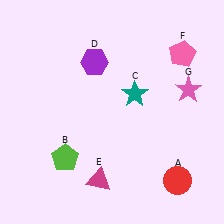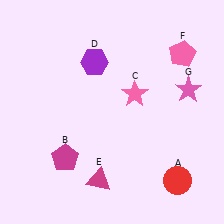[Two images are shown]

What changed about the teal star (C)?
In Image 1, C is teal. In Image 2, it changed to pink.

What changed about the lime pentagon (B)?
In Image 1, B is lime. In Image 2, it changed to magenta.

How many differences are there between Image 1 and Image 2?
There are 2 differences between the two images.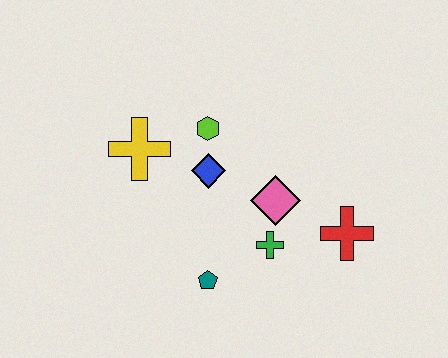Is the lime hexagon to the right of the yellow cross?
Yes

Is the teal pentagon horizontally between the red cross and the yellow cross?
Yes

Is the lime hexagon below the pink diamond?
No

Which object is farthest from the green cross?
The yellow cross is farthest from the green cross.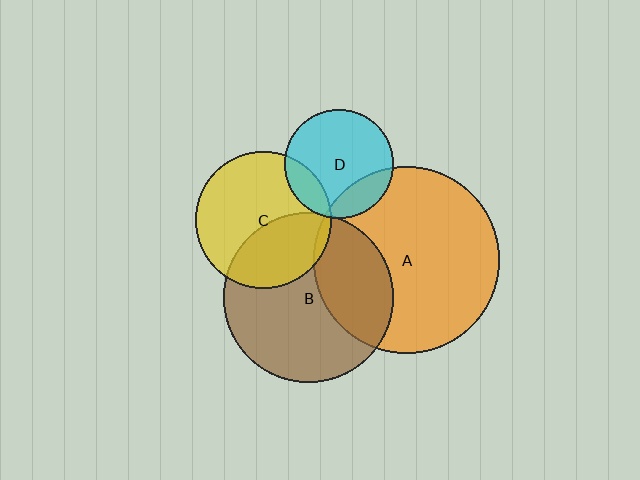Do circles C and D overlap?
Yes.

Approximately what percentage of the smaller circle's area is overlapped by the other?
Approximately 15%.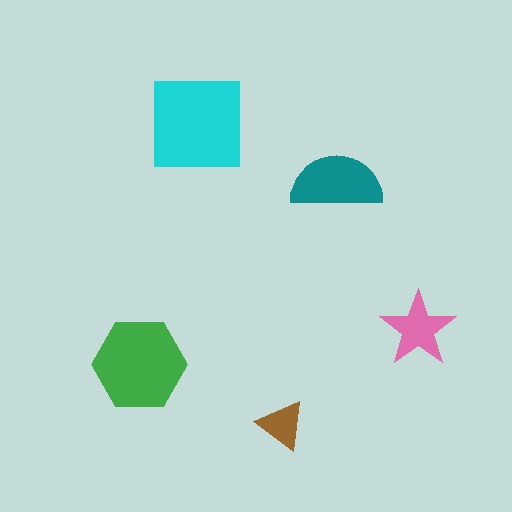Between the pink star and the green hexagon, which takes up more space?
The green hexagon.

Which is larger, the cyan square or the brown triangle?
The cyan square.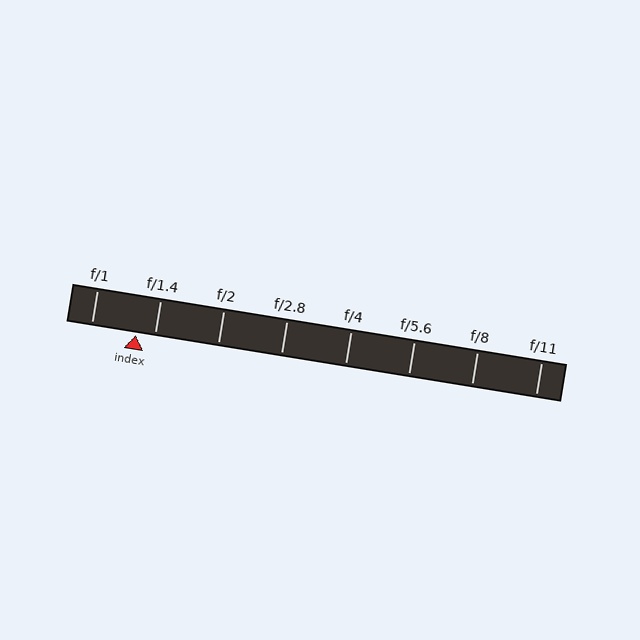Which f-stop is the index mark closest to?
The index mark is closest to f/1.4.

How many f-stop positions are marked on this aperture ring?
There are 8 f-stop positions marked.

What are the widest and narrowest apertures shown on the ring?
The widest aperture shown is f/1 and the narrowest is f/11.